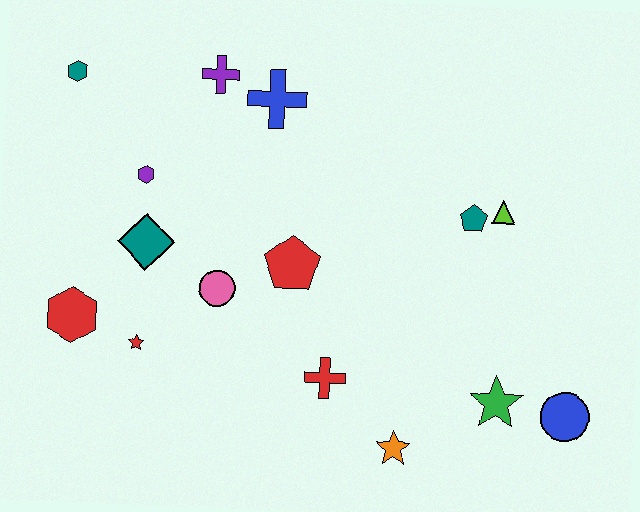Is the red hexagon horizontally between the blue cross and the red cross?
No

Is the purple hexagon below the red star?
No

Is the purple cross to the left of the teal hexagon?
No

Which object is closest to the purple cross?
The blue cross is closest to the purple cross.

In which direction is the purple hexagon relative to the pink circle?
The purple hexagon is above the pink circle.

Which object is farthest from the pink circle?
The blue circle is farthest from the pink circle.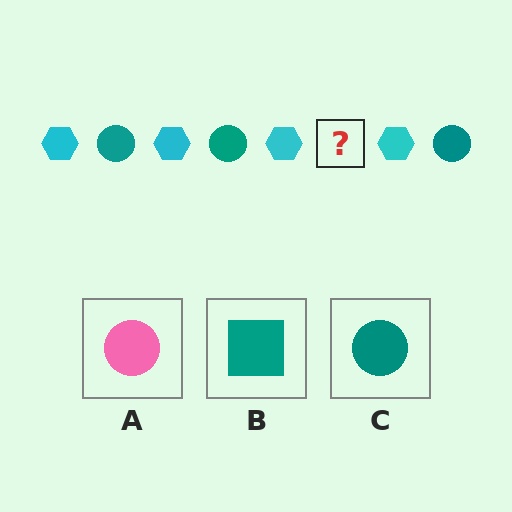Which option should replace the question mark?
Option C.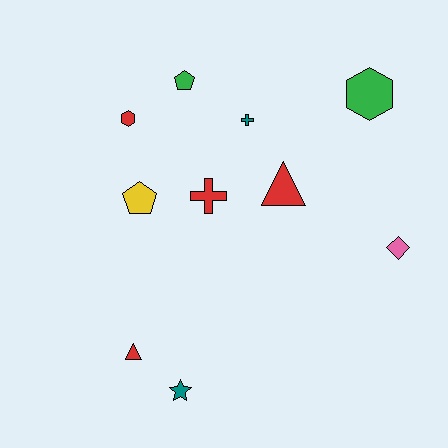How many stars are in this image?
There is 1 star.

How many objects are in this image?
There are 10 objects.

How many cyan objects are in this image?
There are no cyan objects.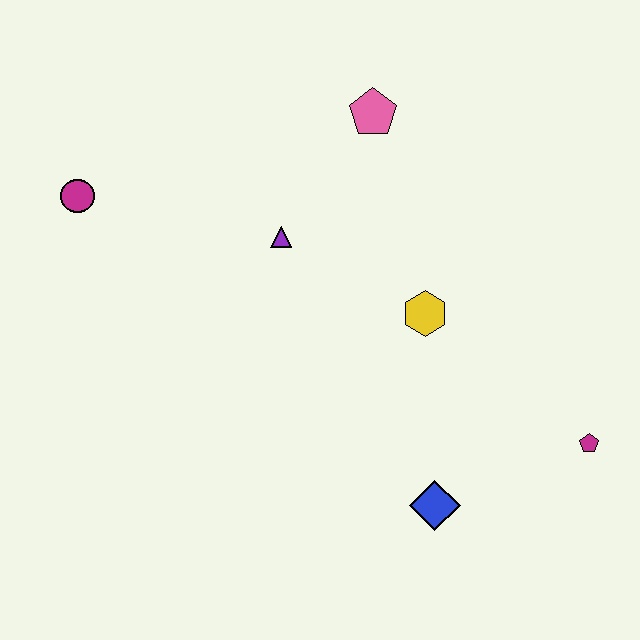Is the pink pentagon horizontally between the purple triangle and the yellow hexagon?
Yes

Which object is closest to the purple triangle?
The pink pentagon is closest to the purple triangle.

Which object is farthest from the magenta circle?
The magenta pentagon is farthest from the magenta circle.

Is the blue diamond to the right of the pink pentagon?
Yes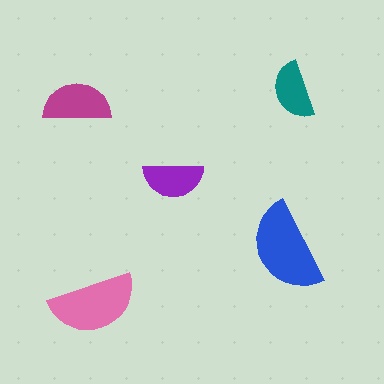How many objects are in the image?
There are 5 objects in the image.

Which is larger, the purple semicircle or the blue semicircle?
The blue one.